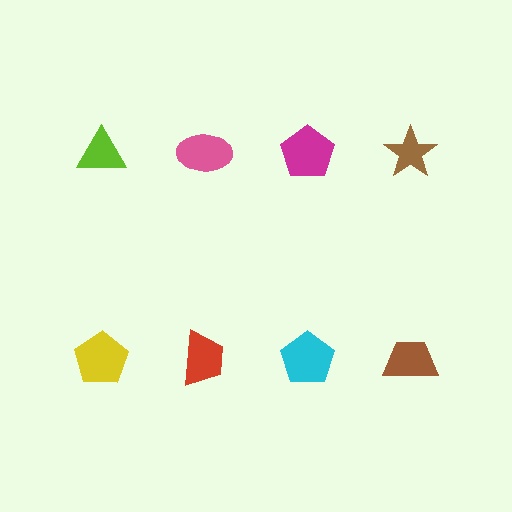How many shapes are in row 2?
4 shapes.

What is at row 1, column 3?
A magenta pentagon.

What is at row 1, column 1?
A lime triangle.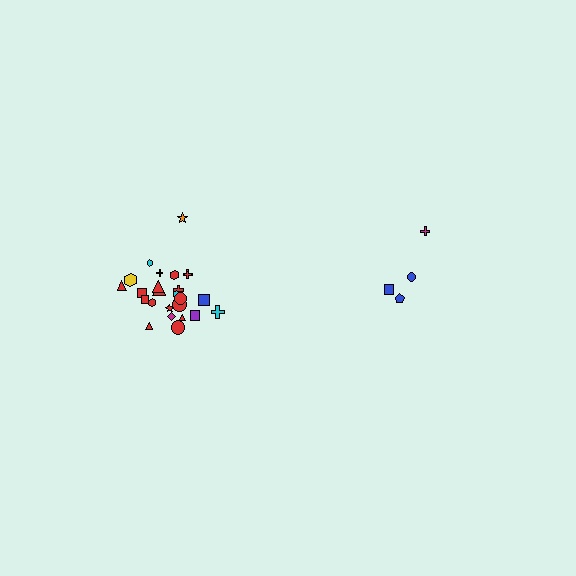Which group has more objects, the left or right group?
The left group.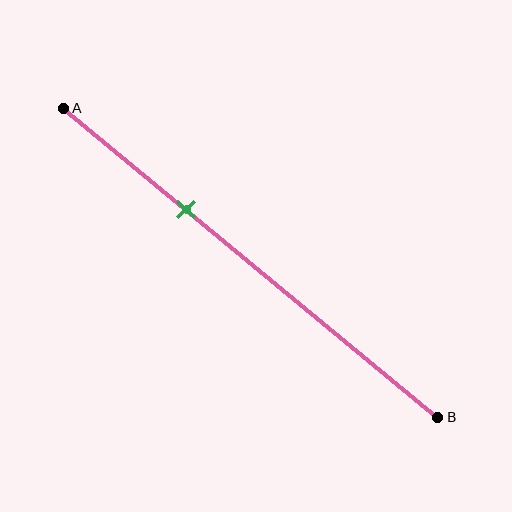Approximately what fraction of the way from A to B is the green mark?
The green mark is approximately 35% of the way from A to B.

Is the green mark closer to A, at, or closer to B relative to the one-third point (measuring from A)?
The green mark is approximately at the one-third point of segment AB.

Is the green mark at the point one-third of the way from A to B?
Yes, the mark is approximately at the one-third point.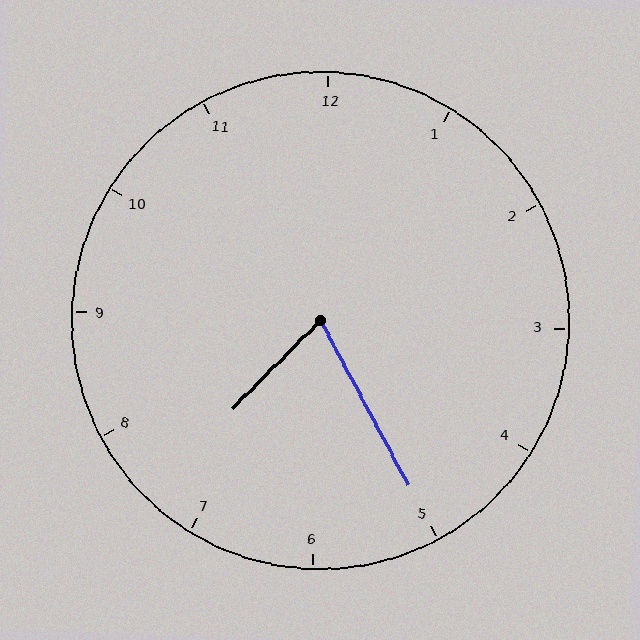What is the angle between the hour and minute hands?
Approximately 72 degrees.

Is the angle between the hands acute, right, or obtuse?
It is acute.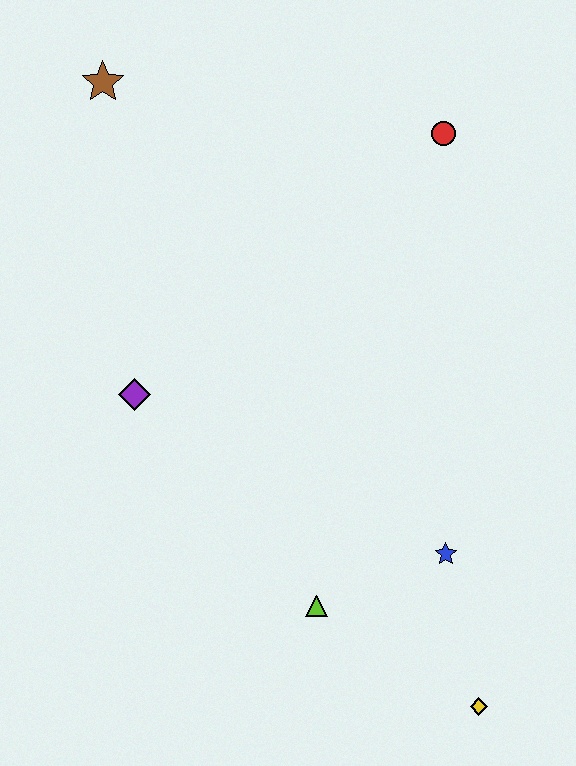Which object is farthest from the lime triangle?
The brown star is farthest from the lime triangle.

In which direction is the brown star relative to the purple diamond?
The brown star is above the purple diamond.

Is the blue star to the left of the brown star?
No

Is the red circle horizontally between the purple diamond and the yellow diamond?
Yes